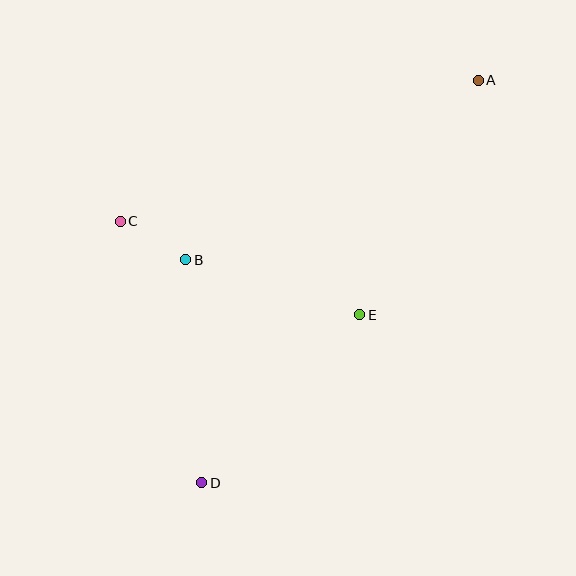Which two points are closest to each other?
Points B and C are closest to each other.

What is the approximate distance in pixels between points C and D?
The distance between C and D is approximately 274 pixels.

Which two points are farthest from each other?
Points A and D are farthest from each other.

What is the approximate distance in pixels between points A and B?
The distance between A and B is approximately 343 pixels.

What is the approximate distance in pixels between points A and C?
The distance between A and C is approximately 385 pixels.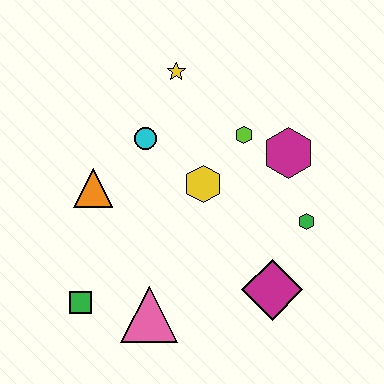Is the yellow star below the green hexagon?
No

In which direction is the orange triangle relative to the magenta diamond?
The orange triangle is to the left of the magenta diamond.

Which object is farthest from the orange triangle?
The green hexagon is farthest from the orange triangle.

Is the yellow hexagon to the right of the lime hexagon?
No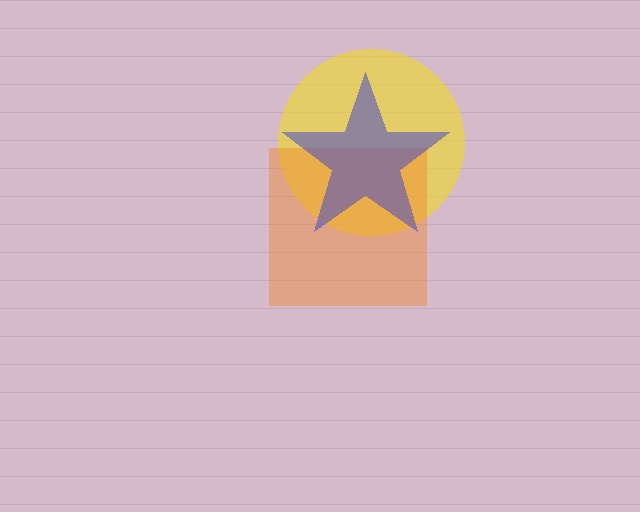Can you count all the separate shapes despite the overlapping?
Yes, there are 3 separate shapes.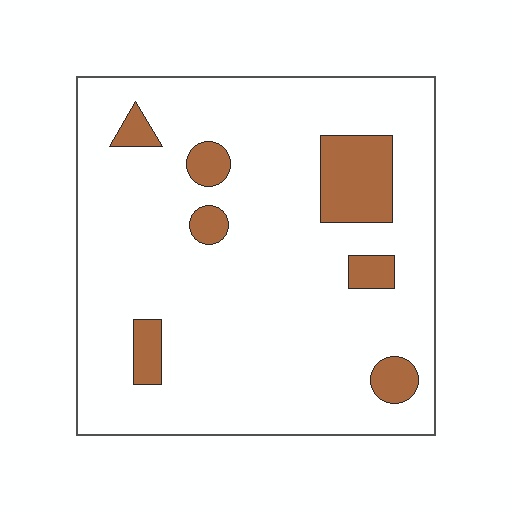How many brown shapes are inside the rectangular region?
7.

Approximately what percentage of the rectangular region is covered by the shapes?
Approximately 10%.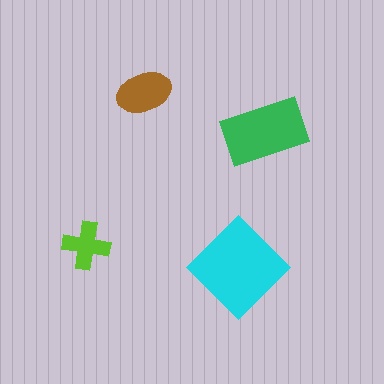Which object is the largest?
The cyan diamond.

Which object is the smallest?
The lime cross.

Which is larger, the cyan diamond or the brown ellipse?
The cyan diamond.